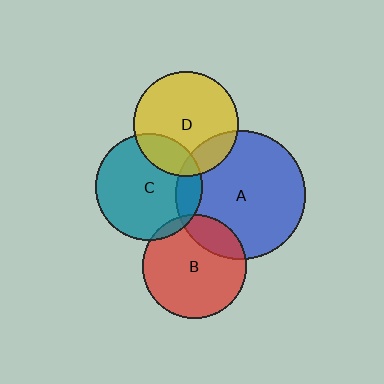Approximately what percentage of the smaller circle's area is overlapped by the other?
Approximately 15%.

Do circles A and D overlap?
Yes.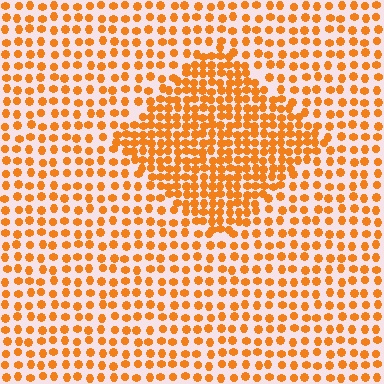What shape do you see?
I see a diamond.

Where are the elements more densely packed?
The elements are more densely packed inside the diamond boundary.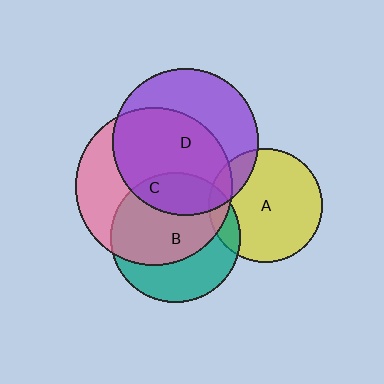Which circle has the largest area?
Circle C (pink).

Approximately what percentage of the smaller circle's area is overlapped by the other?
Approximately 65%.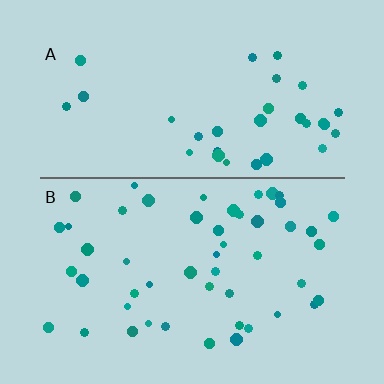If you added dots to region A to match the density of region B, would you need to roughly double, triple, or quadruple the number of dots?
Approximately double.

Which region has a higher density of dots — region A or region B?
B (the bottom).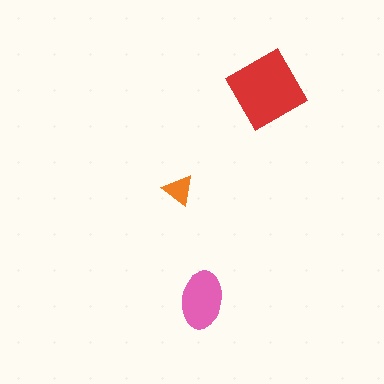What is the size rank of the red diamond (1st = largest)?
1st.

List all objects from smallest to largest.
The orange triangle, the pink ellipse, the red diamond.